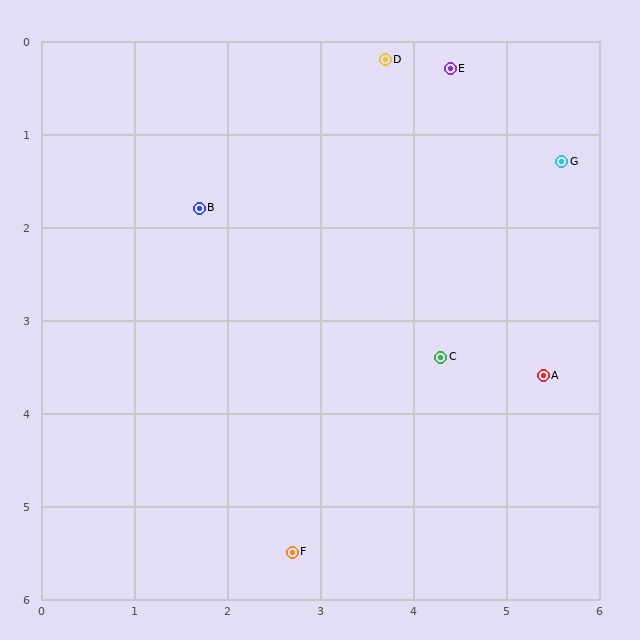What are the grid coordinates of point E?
Point E is at approximately (4.4, 0.3).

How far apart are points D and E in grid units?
Points D and E are about 0.7 grid units apart.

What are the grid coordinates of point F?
Point F is at approximately (2.7, 5.5).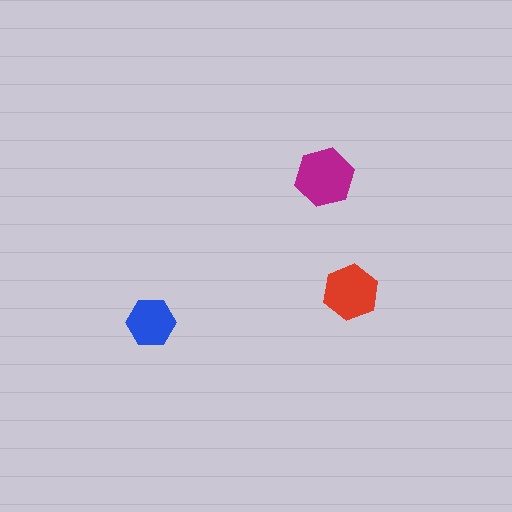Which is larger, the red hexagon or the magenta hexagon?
The magenta one.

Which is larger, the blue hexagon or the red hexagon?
The red one.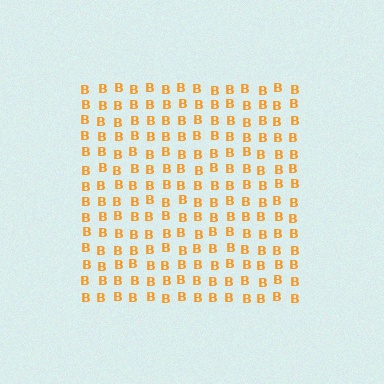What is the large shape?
The large shape is a square.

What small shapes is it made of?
It is made of small letter B's.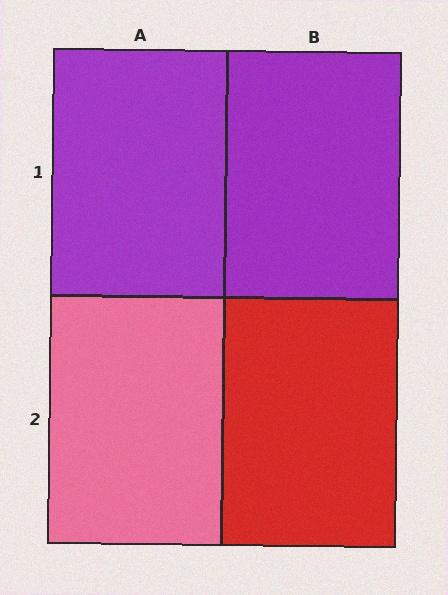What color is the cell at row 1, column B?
Purple.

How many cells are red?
1 cell is red.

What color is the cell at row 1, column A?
Purple.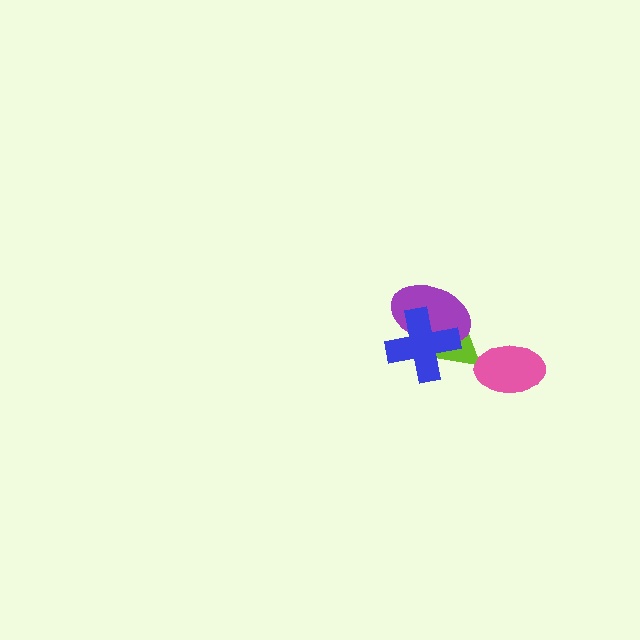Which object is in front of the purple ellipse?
The blue cross is in front of the purple ellipse.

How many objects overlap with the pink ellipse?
1 object overlaps with the pink ellipse.